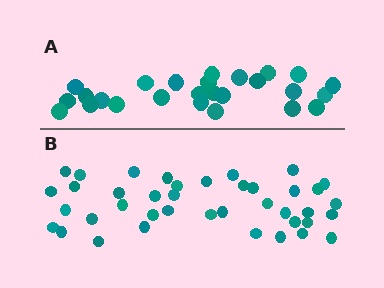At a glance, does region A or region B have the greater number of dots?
Region B (the bottom region) has more dots.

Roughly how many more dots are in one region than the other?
Region B has approximately 15 more dots than region A.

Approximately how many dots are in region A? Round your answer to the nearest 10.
About 30 dots. (The exact count is 26, which rounds to 30.)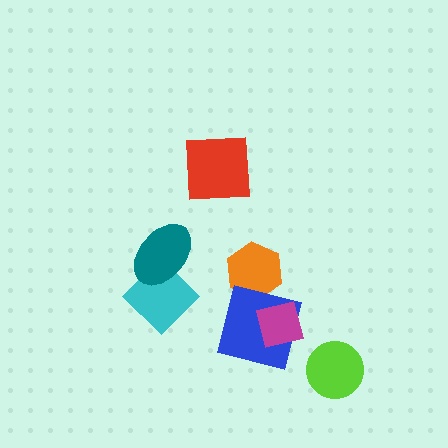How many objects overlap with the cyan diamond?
1 object overlaps with the cyan diamond.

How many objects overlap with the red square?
0 objects overlap with the red square.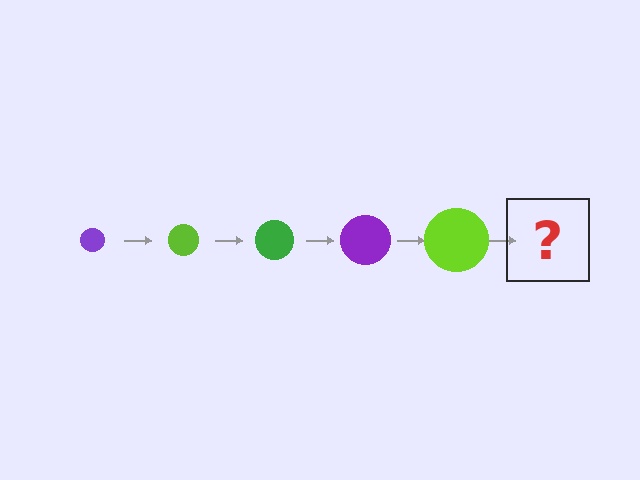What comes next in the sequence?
The next element should be a green circle, larger than the previous one.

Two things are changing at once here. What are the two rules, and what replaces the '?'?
The two rules are that the circle grows larger each step and the color cycles through purple, lime, and green. The '?' should be a green circle, larger than the previous one.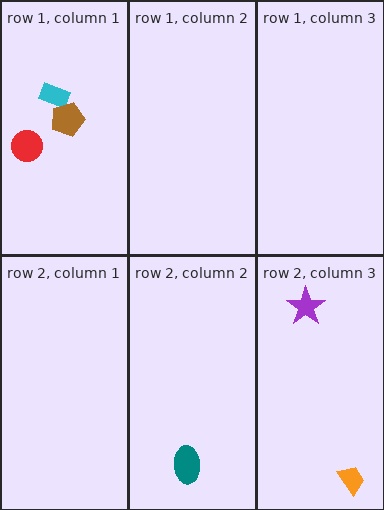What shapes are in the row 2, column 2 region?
The teal ellipse.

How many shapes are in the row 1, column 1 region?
3.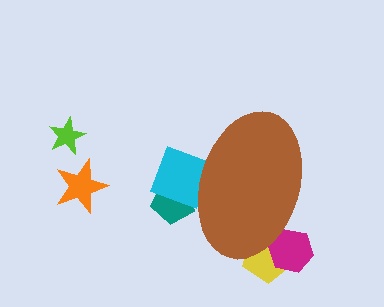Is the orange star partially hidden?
No, the orange star is fully visible.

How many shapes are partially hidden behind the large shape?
4 shapes are partially hidden.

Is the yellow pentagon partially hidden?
Yes, the yellow pentagon is partially hidden behind the brown ellipse.